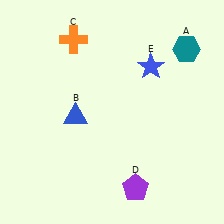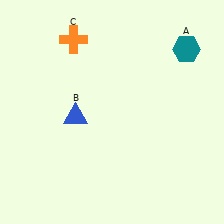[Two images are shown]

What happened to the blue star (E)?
The blue star (E) was removed in Image 2. It was in the top-right area of Image 1.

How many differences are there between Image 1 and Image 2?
There are 2 differences between the two images.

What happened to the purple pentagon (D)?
The purple pentagon (D) was removed in Image 2. It was in the bottom-right area of Image 1.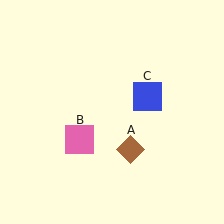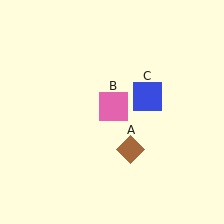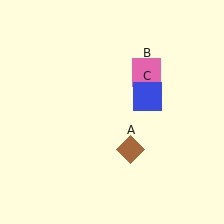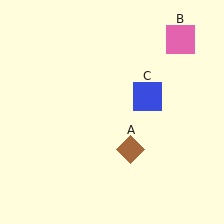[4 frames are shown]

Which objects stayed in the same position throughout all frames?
Brown diamond (object A) and blue square (object C) remained stationary.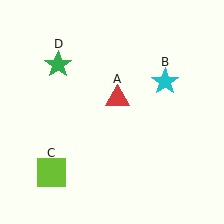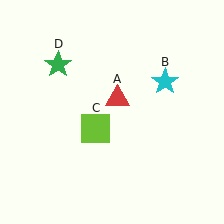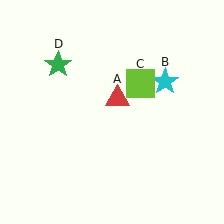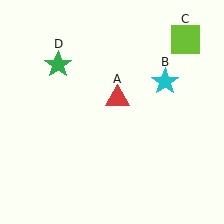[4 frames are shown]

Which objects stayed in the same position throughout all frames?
Red triangle (object A) and cyan star (object B) and green star (object D) remained stationary.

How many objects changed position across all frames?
1 object changed position: lime square (object C).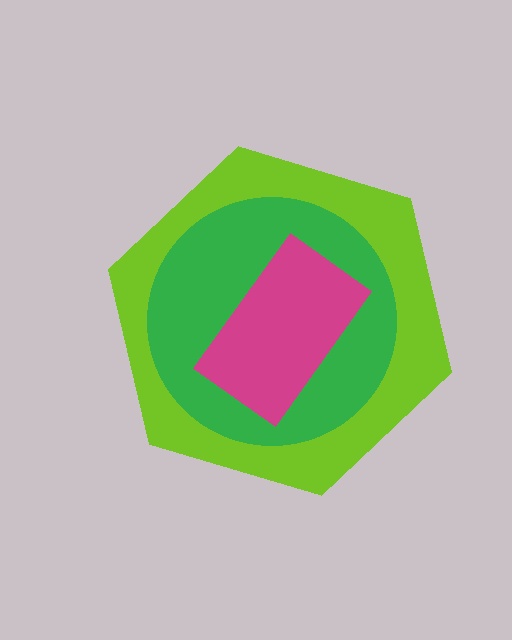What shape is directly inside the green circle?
The magenta rectangle.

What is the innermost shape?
The magenta rectangle.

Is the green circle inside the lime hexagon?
Yes.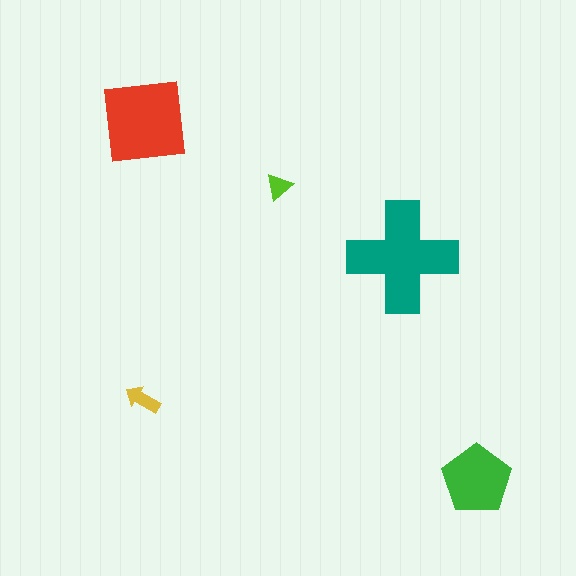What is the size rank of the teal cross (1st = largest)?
1st.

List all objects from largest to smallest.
The teal cross, the red square, the green pentagon, the yellow arrow, the lime triangle.